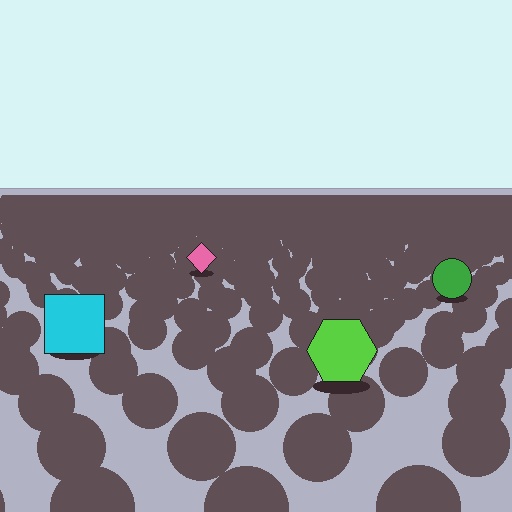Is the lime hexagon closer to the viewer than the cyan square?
Yes. The lime hexagon is closer — you can tell from the texture gradient: the ground texture is coarser near it.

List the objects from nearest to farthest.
From nearest to farthest: the lime hexagon, the cyan square, the green circle, the pink diamond.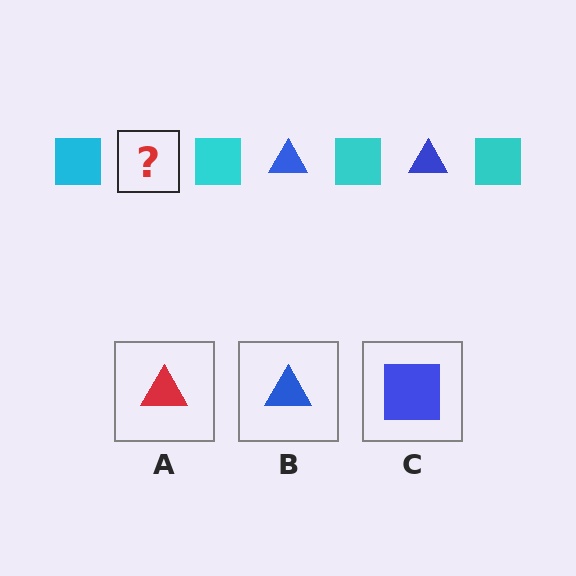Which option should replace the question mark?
Option B.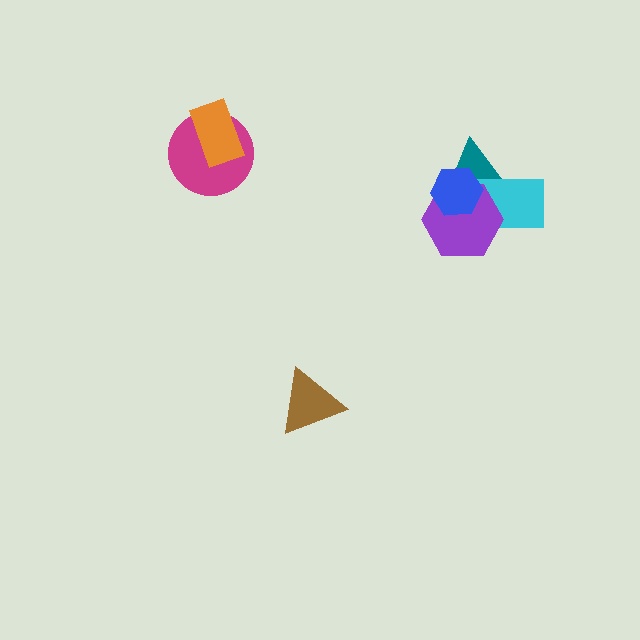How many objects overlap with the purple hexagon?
3 objects overlap with the purple hexagon.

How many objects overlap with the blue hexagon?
3 objects overlap with the blue hexagon.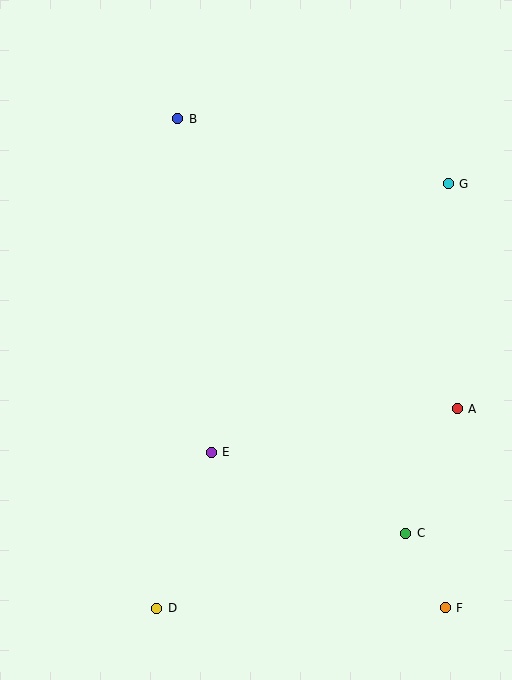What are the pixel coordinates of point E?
Point E is at (211, 452).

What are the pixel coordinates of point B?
Point B is at (178, 119).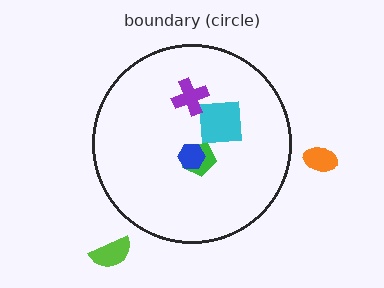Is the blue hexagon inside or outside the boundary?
Inside.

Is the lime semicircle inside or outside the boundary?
Outside.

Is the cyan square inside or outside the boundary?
Inside.